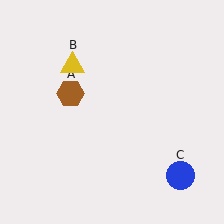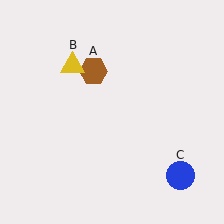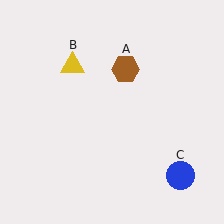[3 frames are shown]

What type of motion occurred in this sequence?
The brown hexagon (object A) rotated clockwise around the center of the scene.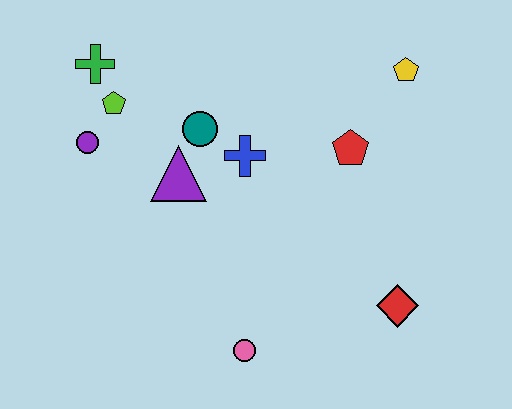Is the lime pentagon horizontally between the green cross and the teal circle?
Yes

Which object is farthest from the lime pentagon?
The red diamond is farthest from the lime pentagon.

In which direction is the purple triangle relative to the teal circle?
The purple triangle is below the teal circle.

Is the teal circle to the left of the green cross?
No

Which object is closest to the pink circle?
The red diamond is closest to the pink circle.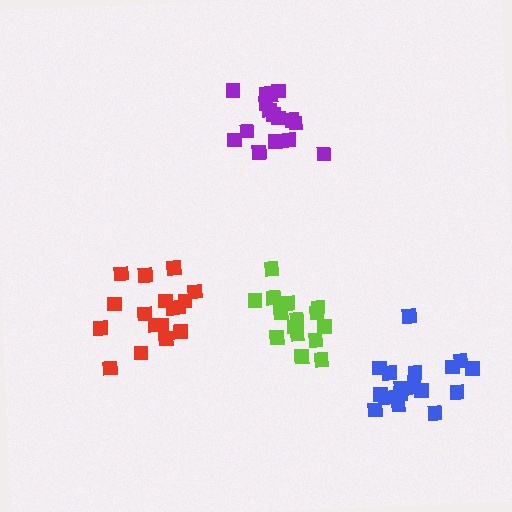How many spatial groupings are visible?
There are 4 spatial groupings.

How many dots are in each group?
Group 1: 17 dots, Group 2: 15 dots, Group 3: 16 dots, Group 4: 18 dots (66 total).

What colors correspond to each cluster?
The clusters are colored: red, lime, purple, blue.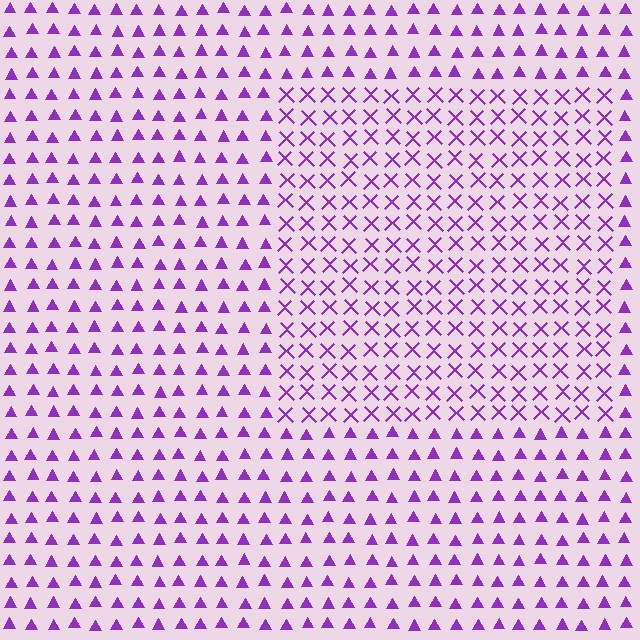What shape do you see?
I see a rectangle.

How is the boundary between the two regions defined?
The boundary is defined by a change in element shape: X marks inside vs. triangles outside. All elements share the same color and spacing.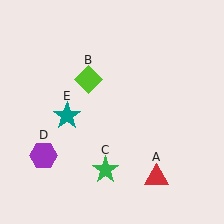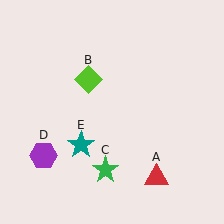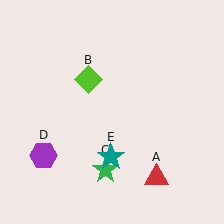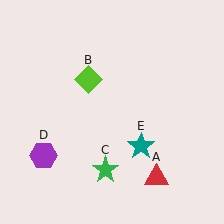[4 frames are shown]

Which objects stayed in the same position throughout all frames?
Red triangle (object A) and lime diamond (object B) and green star (object C) and purple hexagon (object D) remained stationary.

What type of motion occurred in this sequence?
The teal star (object E) rotated counterclockwise around the center of the scene.